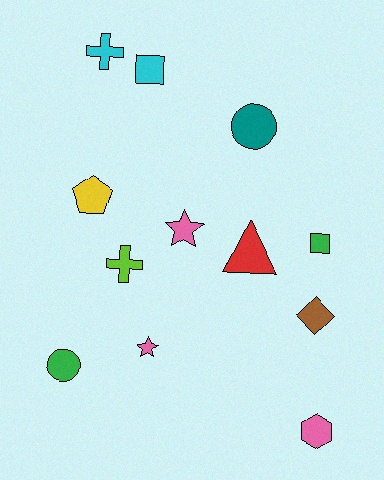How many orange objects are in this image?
There are no orange objects.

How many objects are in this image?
There are 12 objects.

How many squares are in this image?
There are 2 squares.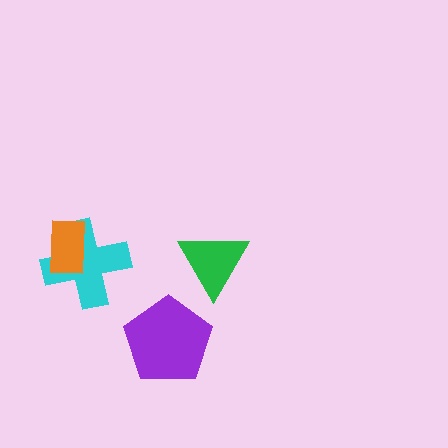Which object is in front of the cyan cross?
The orange rectangle is in front of the cyan cross.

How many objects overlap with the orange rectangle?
1 object overlaps with the orange rectangle.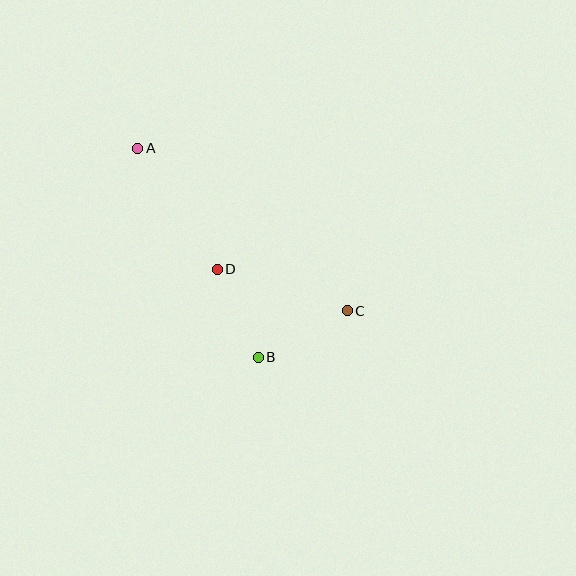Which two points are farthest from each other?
Points A and C are farthest from each other.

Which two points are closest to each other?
Points B and D are closest to each other.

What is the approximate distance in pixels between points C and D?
The distance between C and D is approximately 136 pixels.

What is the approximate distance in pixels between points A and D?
The distance between A and D is approximately 145 pixels.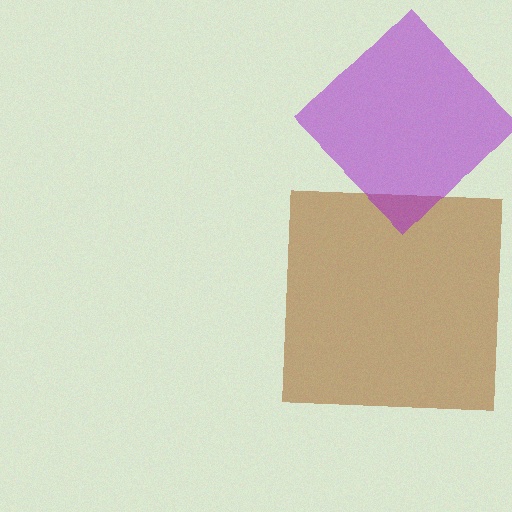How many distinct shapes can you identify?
There are 2 distinct shapes: a brown square, a purple diamond.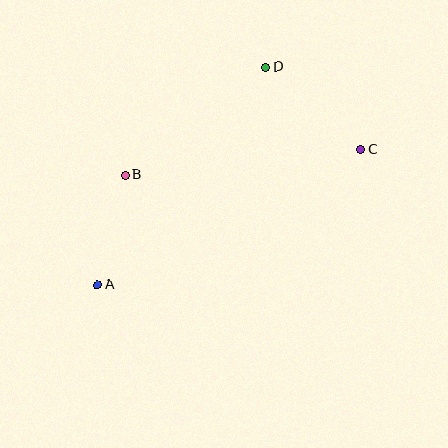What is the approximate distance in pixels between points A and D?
The distance between A and D is approximately 275 pixels.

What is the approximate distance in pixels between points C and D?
The distance between C and D is approximately 126 pixels.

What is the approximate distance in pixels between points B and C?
The distance between B and C is approximately 237 pixels.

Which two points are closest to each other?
Points A and B are closest to each other.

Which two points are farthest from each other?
Points A and C are farthest from each other.